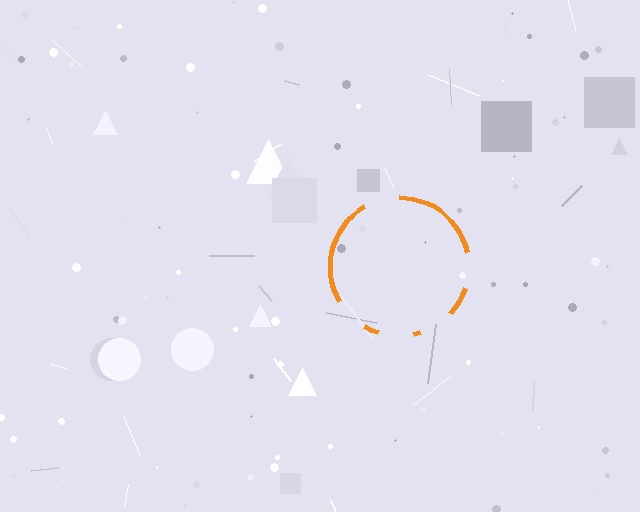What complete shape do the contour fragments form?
The contour fragments form a circle.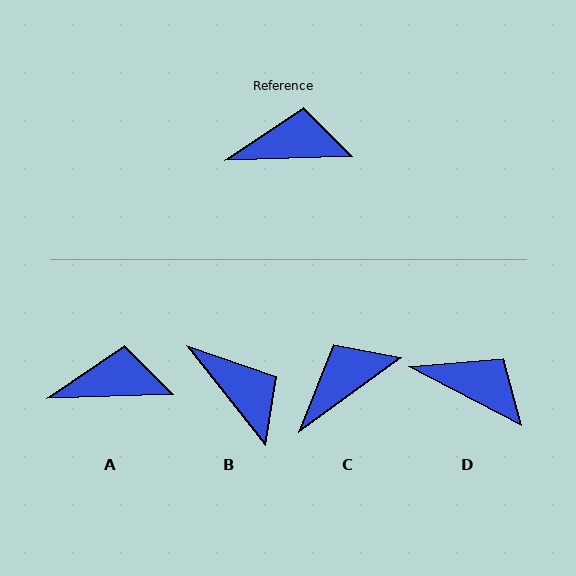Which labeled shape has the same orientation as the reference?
A.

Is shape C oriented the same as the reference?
No, it is off by about 34 degrees.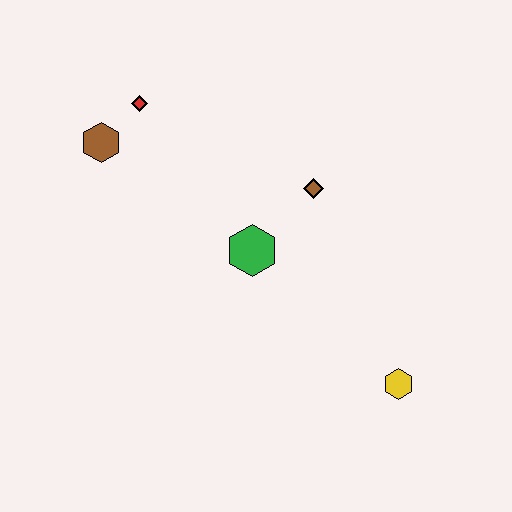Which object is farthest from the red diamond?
The yellow hexagon is farthest from the red diamond.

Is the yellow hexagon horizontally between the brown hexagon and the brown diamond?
No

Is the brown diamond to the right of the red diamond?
Yes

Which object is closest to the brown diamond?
The green hexagon is closest to the brown diamond.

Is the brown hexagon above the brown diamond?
Yes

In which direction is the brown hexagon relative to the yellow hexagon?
The brown hexagon is to the left of the yellow hexagon.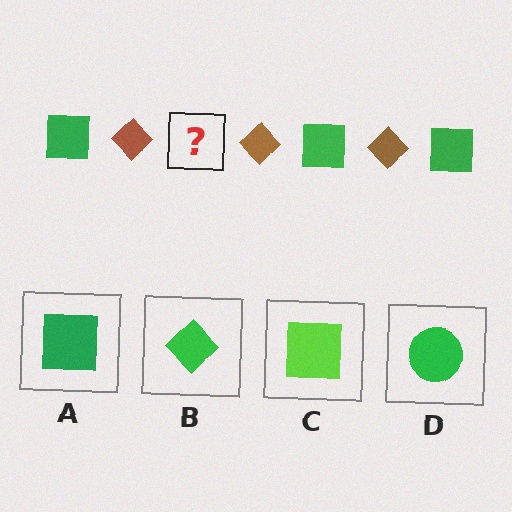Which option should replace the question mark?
Option A.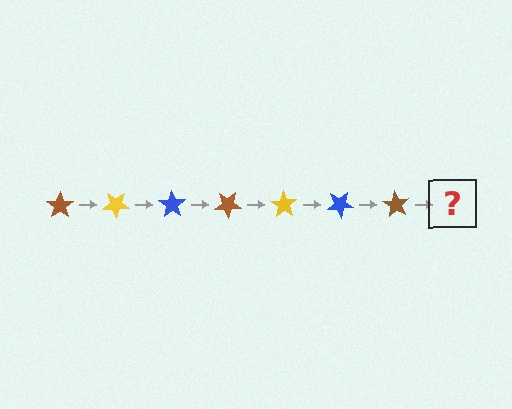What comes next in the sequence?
The next element should be a yellow star, rotated 245 degrees from the start.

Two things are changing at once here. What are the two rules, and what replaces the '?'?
The two rules are that it rotates 35 degrees each step and the color cycles through brown, yellow, and blue. The '?' should be a yellow star, rotated 245 degrees from the start.